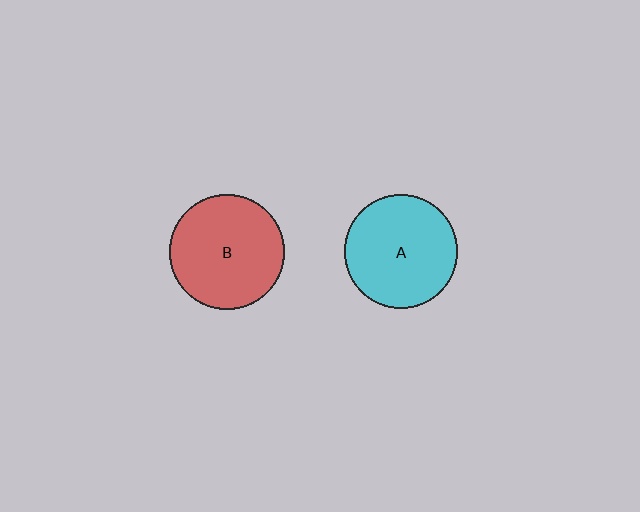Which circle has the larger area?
Circle B (red).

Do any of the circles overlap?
No, none of the circles overlap.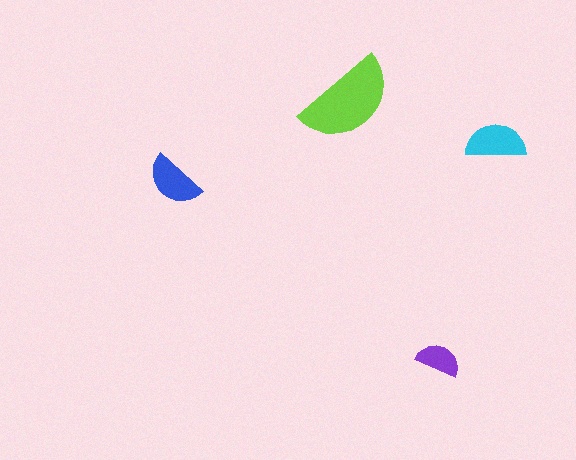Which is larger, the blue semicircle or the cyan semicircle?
The cyan one.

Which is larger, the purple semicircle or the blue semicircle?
The blue one.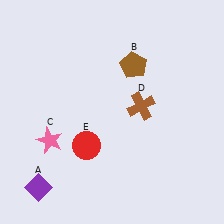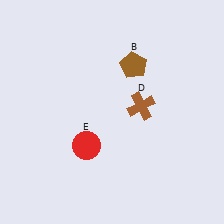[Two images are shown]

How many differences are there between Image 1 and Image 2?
There are 2 differences between the two images.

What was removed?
The purple diamond (A), the pink star (C) were removed in Image 2.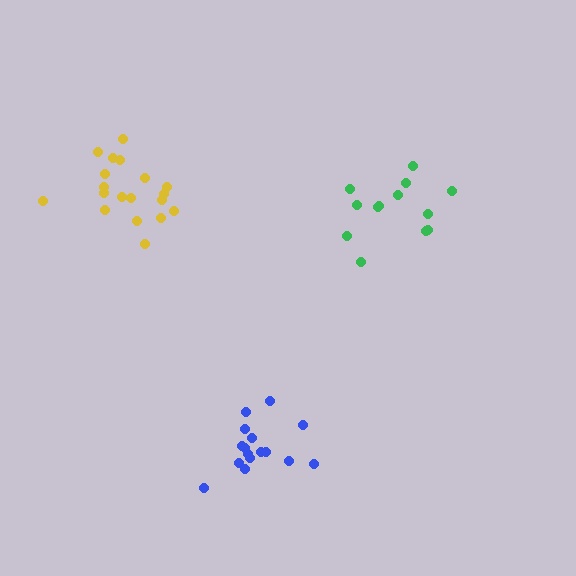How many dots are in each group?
Group 1: 16 dots, Group 2: 13 dots, Group 3: 19 dots (48 total).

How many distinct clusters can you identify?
There are 3 distinct clusters.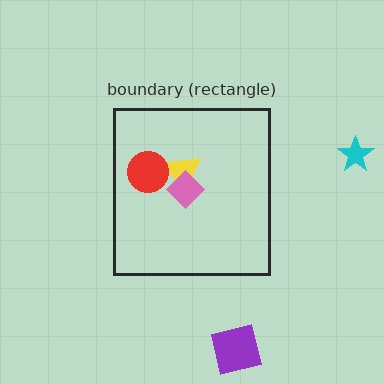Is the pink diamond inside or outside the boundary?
Inside.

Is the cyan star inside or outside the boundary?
Outside.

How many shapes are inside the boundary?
3 inside, 2 outside.